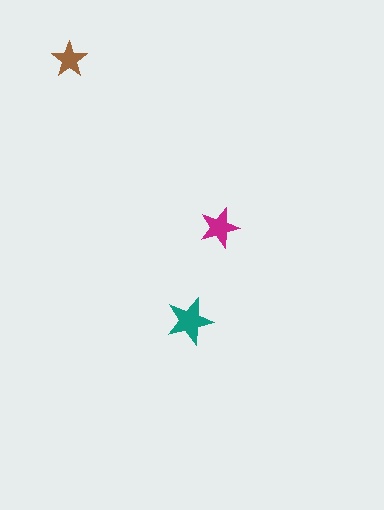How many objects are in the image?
There are 3 objects in the image.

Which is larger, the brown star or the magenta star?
The magenta one.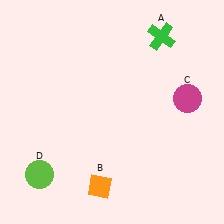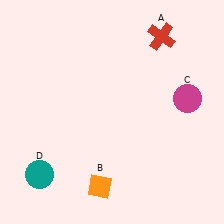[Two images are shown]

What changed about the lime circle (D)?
In Image 1, D is lime. In Image 2, it changed to teal.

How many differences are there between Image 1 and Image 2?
There are 2 differences between the two images.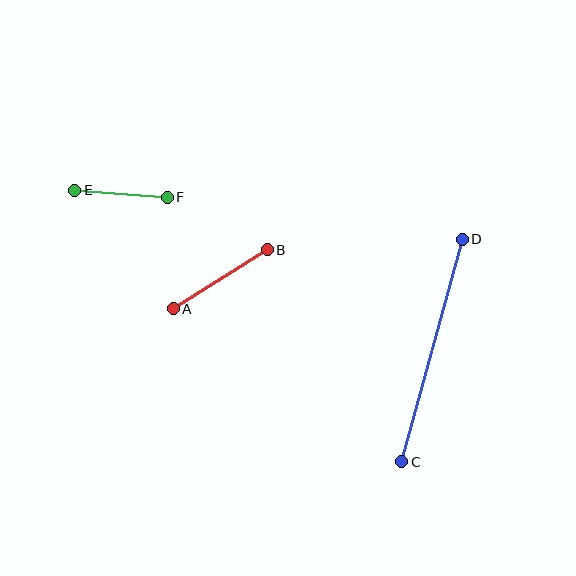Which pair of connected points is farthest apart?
Points C and D are farthest apart.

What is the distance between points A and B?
The distance is approximately 111 pixels.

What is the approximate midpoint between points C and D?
The midpoint is at approximately (432, 350) pixels.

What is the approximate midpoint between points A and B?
The midpoint is at approximately (220, 279) pixels.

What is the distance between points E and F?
The distance is approximately 93 pixels.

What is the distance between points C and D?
The distance is approximately 230 pixels.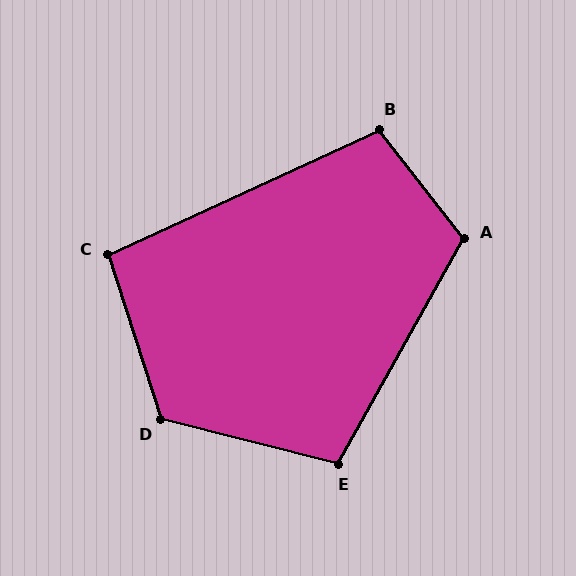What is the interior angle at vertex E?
Approximately 105 degrees (obtuse).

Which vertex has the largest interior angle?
D, at approximately 122 degrees.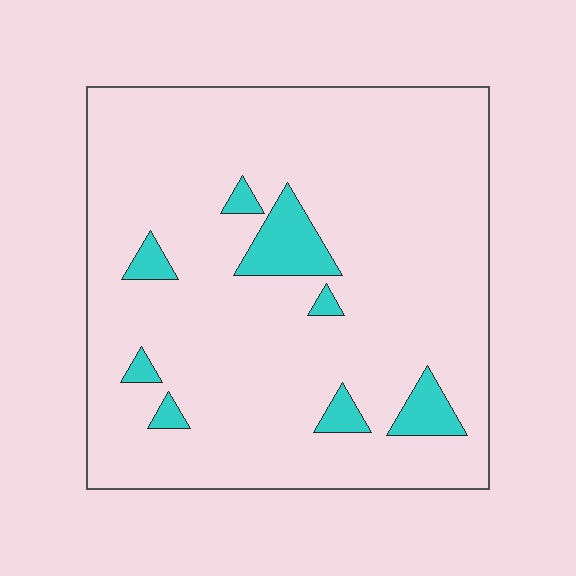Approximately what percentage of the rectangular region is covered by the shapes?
Approximately 10%.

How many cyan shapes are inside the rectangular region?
8.